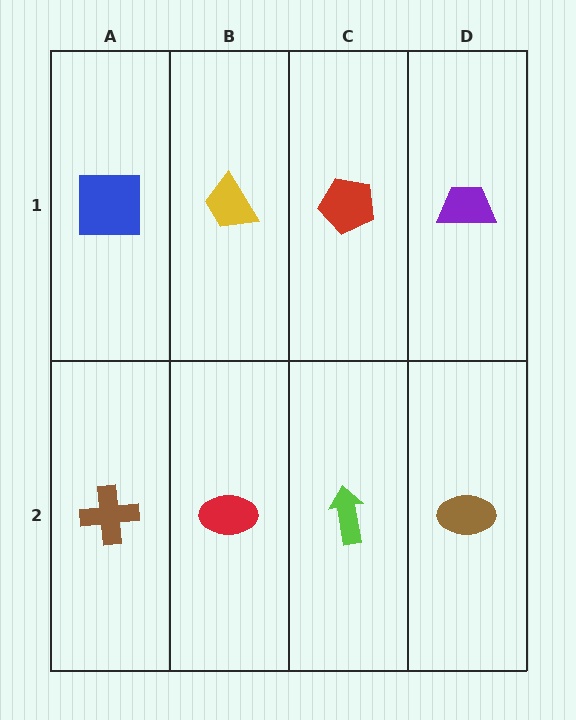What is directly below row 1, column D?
A brown ellipse.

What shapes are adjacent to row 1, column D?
A brown ellipse (row 2, column D), a red pentagon (row 1, column C).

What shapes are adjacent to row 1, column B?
A red ellipse (row 2, column B), a blue square (row 1, column A), a red pentagon (row 1, column C).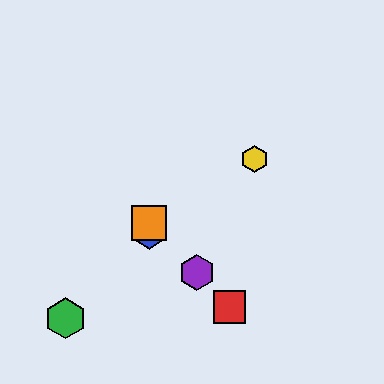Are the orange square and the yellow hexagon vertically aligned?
No, the orange square is at x≈149 and the yellow hexagon is at x≈255.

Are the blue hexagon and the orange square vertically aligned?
Yes, both are at x≈149.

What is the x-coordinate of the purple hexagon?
The purple hexagon is at x≈197.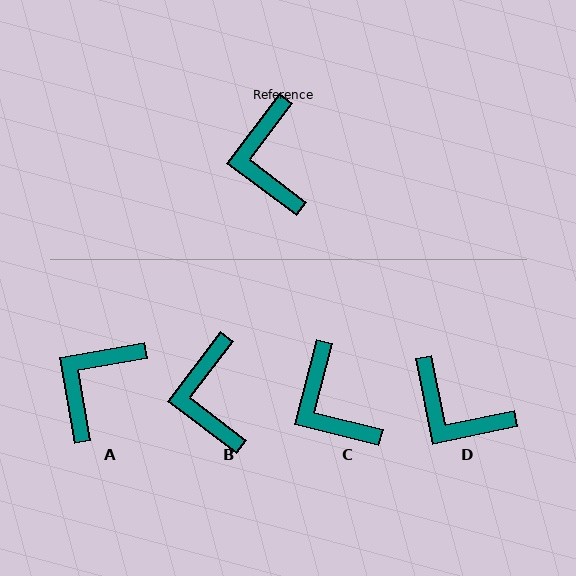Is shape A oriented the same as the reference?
No, it is off by about 43 degrees.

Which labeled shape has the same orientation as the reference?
B.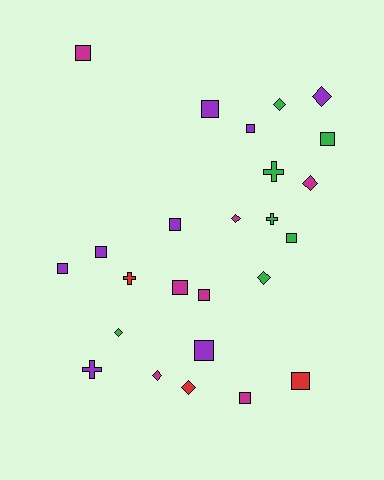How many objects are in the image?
There are 25 objects.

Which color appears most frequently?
Purple, with 8 objects.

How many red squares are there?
There is 1 red square.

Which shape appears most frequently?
Square, with 13 objects.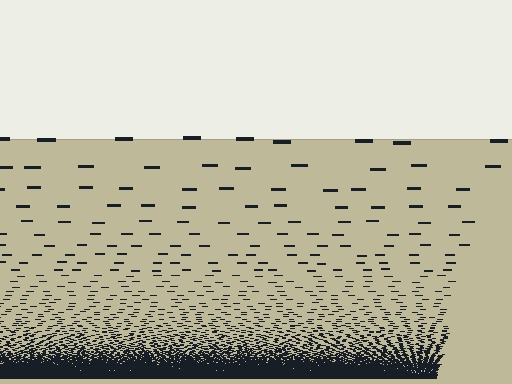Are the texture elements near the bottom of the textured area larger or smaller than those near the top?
Smaller. The gradient is inverted — elements near the bottom are smaller and denser.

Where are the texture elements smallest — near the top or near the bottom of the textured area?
Near the bottom.